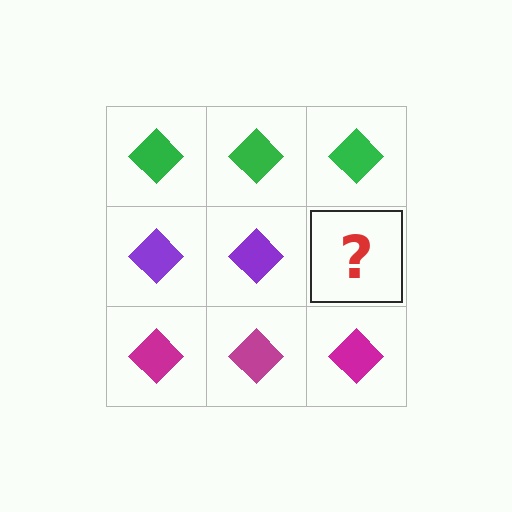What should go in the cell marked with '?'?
The missing cell should contain a purple diamond.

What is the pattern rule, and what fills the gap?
The rule is that each row has a consistent color. The gap should be filled with a purple diamond.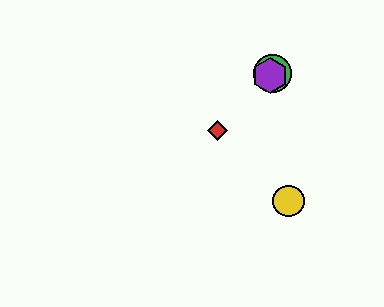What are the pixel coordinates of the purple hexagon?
The purple hexagon is at (270, 76).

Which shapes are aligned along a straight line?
The red diamond, the blue diamond, the green circle, the purple hexagon are aligned along a straight line.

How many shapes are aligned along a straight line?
4 shapes (the red diamond, the blue diamond, the green circle, the purple hexagon) are aligned along a straight line.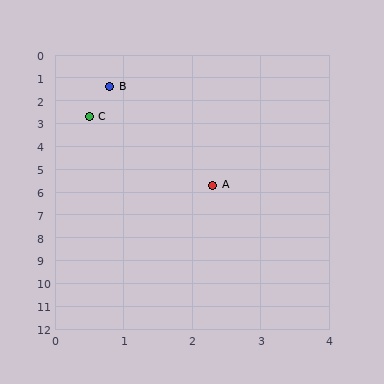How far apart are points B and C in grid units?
Points B and C are about 1.3 grid units apart.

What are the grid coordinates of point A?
Point A is at approximately (2.3, 5.7).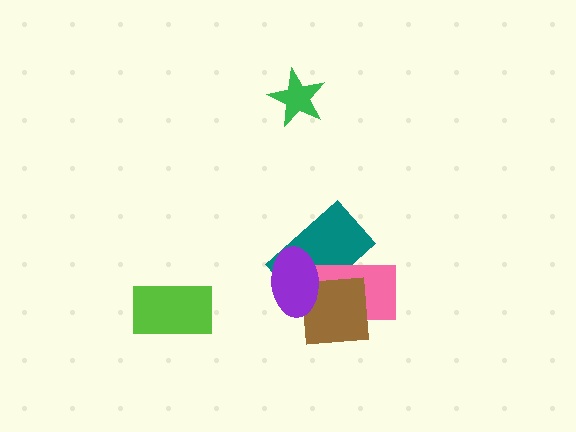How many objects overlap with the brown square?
3 objects overlap with the brown square.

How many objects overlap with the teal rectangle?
3 objects overlap with the teal rectangle.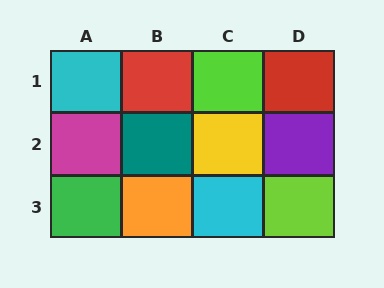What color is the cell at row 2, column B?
Teal.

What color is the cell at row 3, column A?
Green.